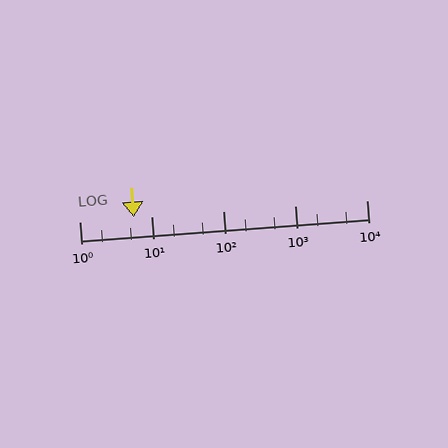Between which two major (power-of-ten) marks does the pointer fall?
The pointer is between 1 and 10.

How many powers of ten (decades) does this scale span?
The scale spans 4 decades, from 1 to 10000.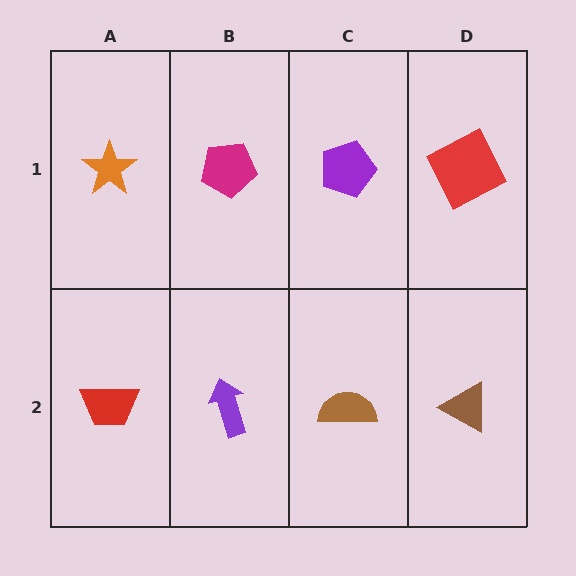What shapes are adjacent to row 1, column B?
A purple arrow (row 2, column B), an orange star (row 1, column A), a purple pentagon (row 1, column C).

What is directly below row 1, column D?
A brown triangle.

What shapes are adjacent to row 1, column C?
A brown semicircle (row 2, column C), a magenta pentagon (row 1, column B), a red square (row 1, column D).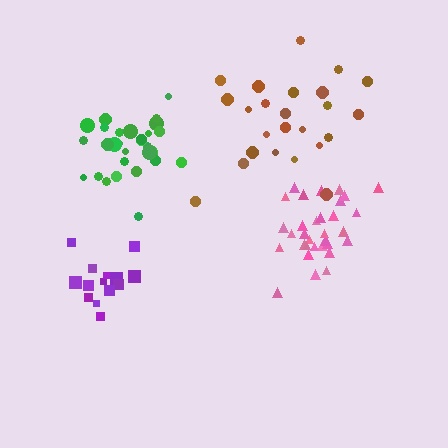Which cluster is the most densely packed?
Pink.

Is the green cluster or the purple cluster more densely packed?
Green.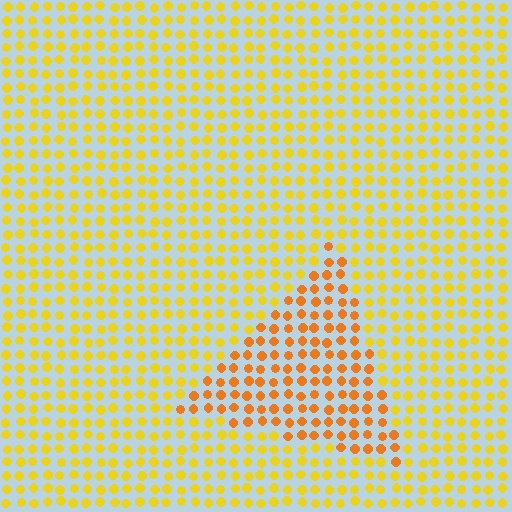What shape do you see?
I see a triangle.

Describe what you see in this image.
The image is filled with small yellow elements in a uniform arrangement. A triangle-shaped region is visible where the elements are tinted to a slightly different hue, forming a subtle color boundary.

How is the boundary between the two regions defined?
The boundary is defined purely by a slight shift in hue (about 26 degrees). Spacing, size, and orientation are identical on both sides.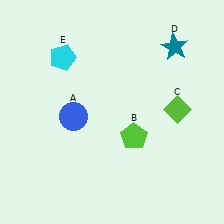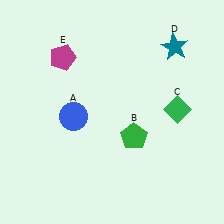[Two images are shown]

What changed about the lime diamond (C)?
In Image 1, C is lime. In Image 2, it changed to green.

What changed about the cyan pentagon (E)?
In Image 1, E is cyan. In Image 2, it changed to magenta.